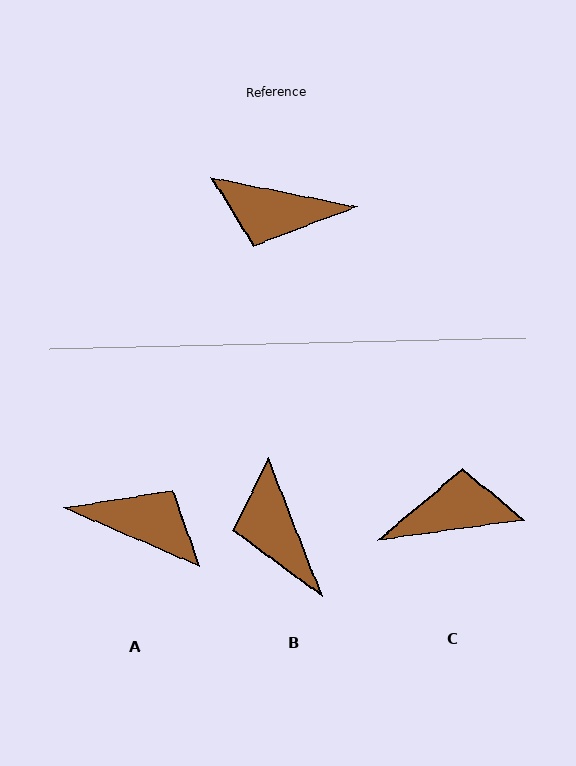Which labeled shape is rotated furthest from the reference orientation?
A, about 168 degrees away.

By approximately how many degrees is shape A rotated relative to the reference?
Approximately 168 degrees counter-clockwise.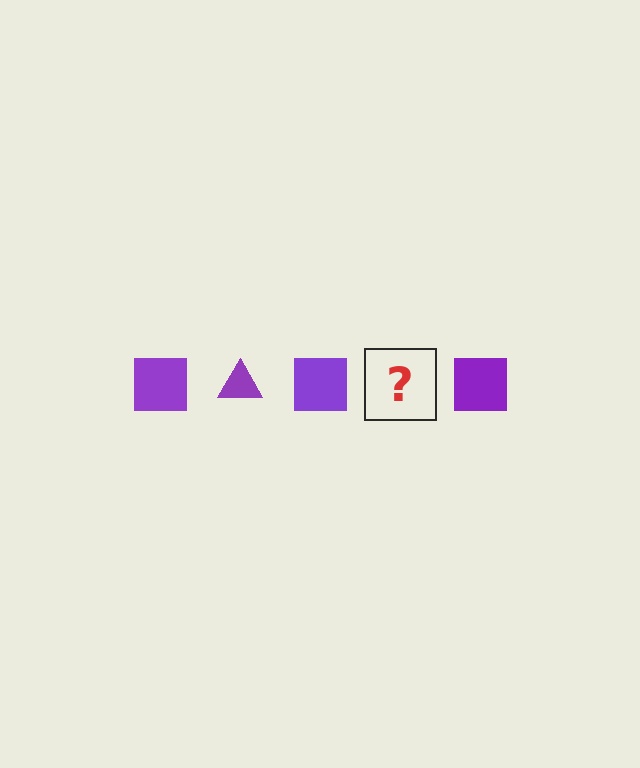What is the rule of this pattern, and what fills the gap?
The rule is that the pattern cycles through square, triangle shapes in purple. The gap should be filled with a purple triangle.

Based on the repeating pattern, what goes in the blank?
The blank should be a purple triangle.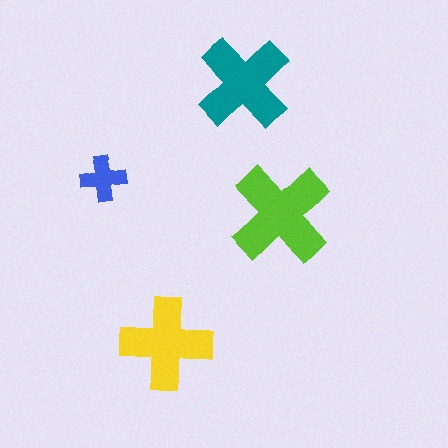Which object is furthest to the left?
The blue cross is leftmost.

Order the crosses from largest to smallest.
the lime one, the teal one, the yellow one, the blue one.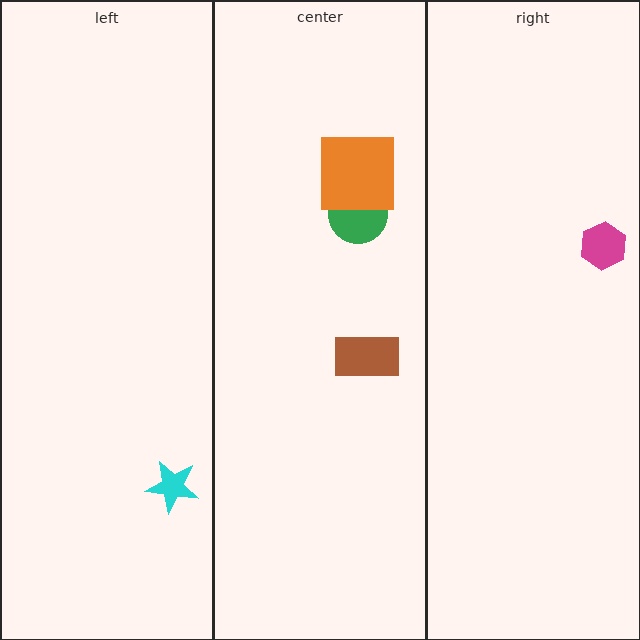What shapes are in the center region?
The brown rectangle, the green circle, the orange square.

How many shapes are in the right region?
1.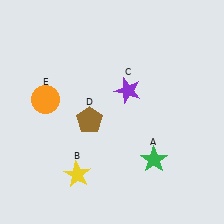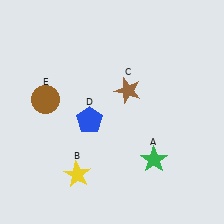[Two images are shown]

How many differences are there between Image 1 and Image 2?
There are 3 differences between the two images.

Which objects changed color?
C changed from purple to brown. D changed from brown to blue. E changed from orange to brown.